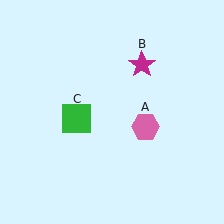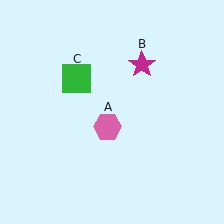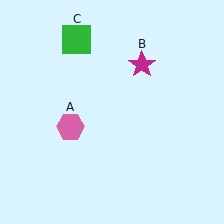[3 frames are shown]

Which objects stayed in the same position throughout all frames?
Magenta star (object B) remained stationary.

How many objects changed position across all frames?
2 objects changed position: pink hexagon (object A), green square (object C).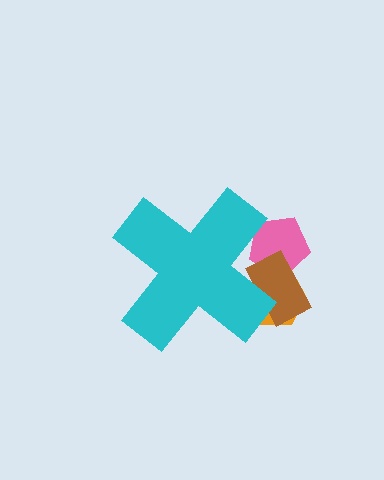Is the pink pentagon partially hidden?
Yes, the pink pentagon is partially hidden behind the cyan cross.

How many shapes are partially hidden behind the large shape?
3 shapes are partially hidden.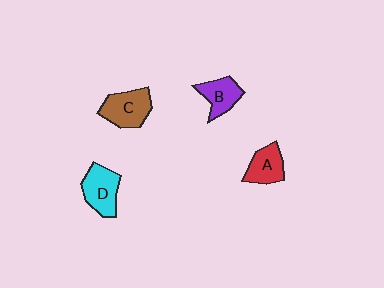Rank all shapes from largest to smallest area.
From largest to smallest: C (brown), D (cyan), A (red), B (purple).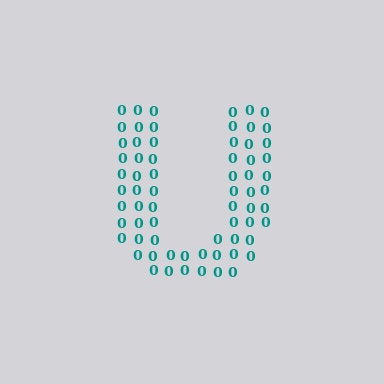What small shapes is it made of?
It is made of small digit 0's.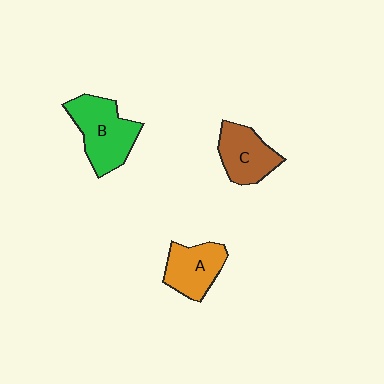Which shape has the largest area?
Shape B (green).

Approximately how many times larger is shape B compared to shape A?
Approximately 1.3 times.